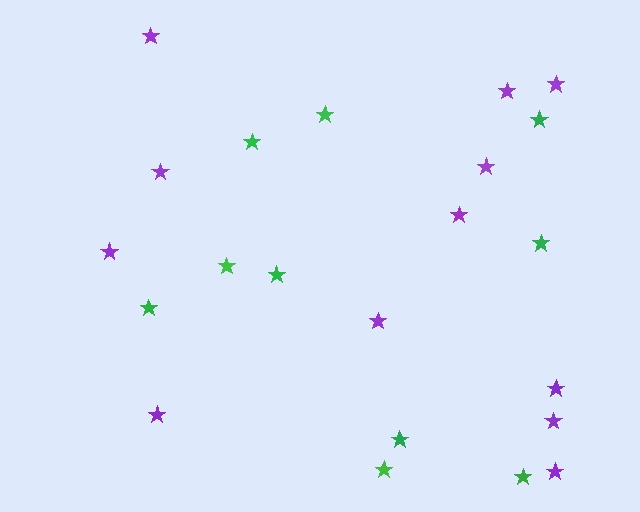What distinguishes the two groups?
There are 2 groups: one group of green stars (10) and one group of purple stars (12).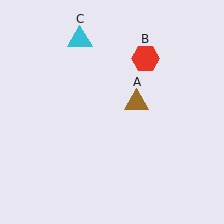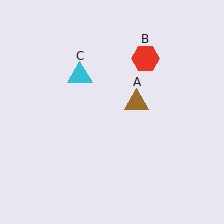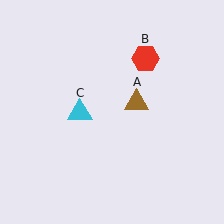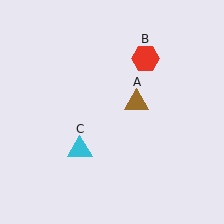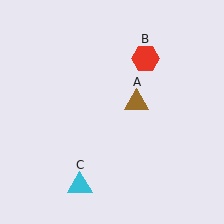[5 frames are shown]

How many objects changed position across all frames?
1 object changed position: cyan triangle (object C).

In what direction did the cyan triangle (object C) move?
The cyan triangle (object C) moved down.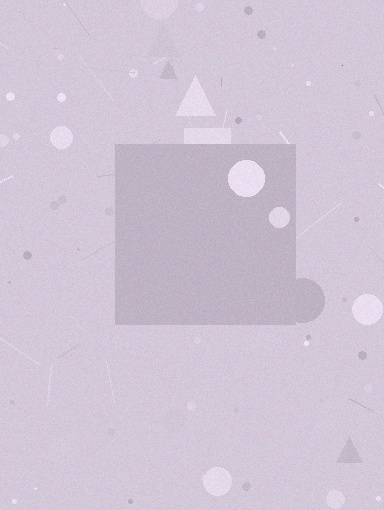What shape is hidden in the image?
A square is hidden in the image.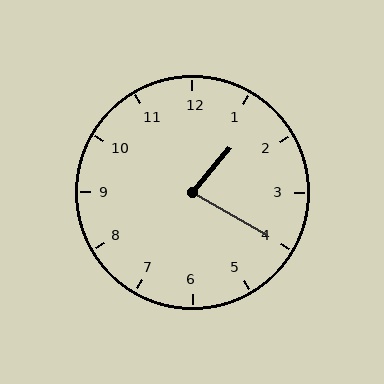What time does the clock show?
1:20.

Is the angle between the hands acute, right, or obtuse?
It is acute.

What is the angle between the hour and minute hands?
Approximately 80 degrees.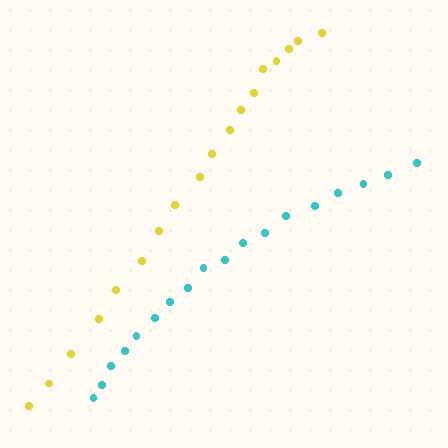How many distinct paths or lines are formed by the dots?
There are 2 distinct paths.